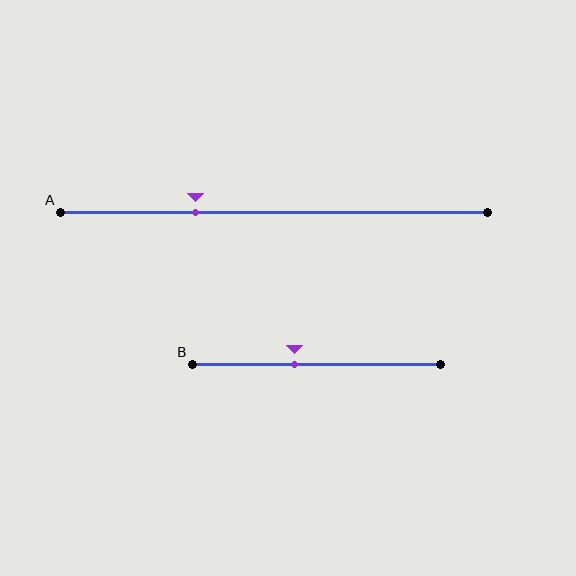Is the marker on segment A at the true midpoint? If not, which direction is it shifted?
No, the marker on segment A is shifted to the left by about 18% of the segment length.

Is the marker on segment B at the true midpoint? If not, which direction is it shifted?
No, the marker on segment B is shifted to the left by about 9% of the segment length.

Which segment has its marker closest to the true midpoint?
Segment B has its marker closest to the true midpoint.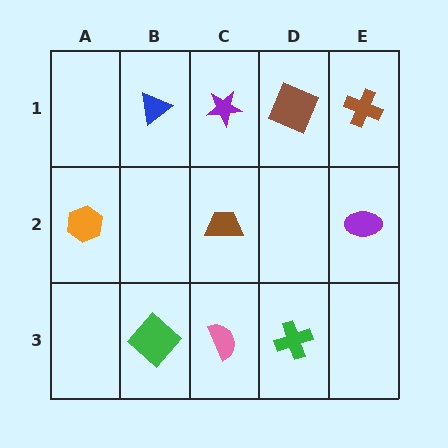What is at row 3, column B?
A green diamond.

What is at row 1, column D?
A brown square.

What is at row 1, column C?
A purple star.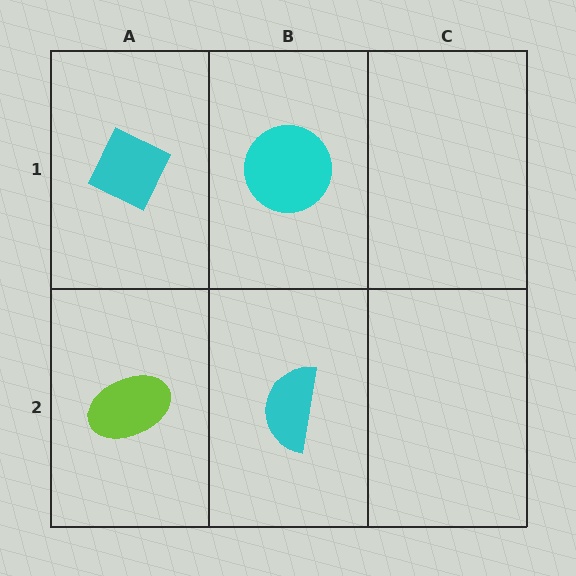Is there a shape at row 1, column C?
No, that cell is empty.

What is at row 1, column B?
A cyan circle.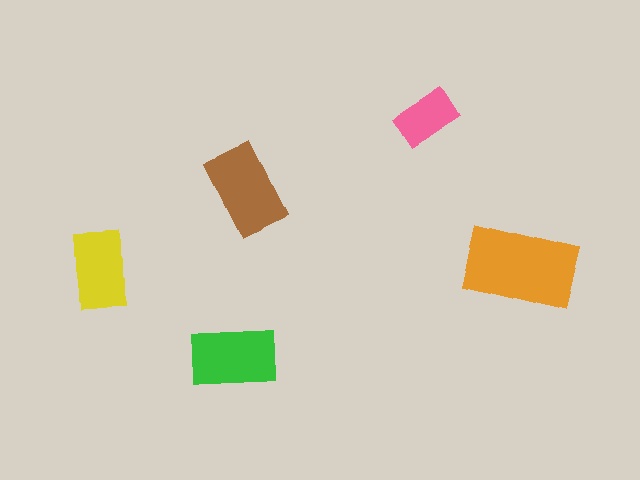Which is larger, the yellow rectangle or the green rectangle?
The green one.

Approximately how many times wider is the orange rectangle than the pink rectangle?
About 2 times wider.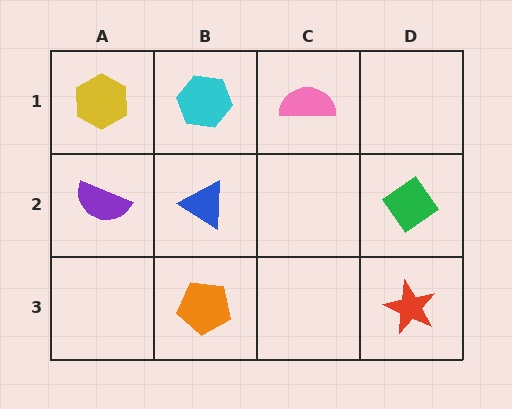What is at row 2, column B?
A blue triangle.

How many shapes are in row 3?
2 shapes.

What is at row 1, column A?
A yellow hexagon.